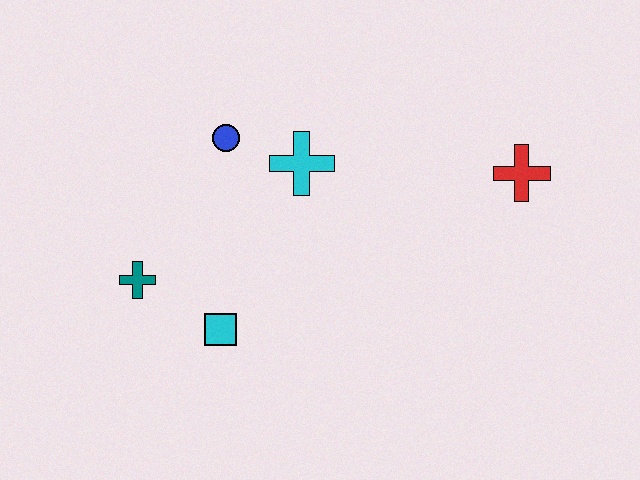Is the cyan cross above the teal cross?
Yes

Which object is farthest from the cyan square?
The red cross is farthest from the cyan square.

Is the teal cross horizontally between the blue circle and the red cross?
No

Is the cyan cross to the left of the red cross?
Yes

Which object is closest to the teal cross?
The cyan square is closest to the teal cross.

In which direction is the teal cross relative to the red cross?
The teal cross is to the left of the red cross.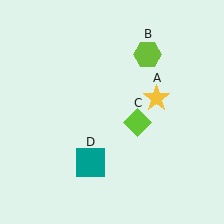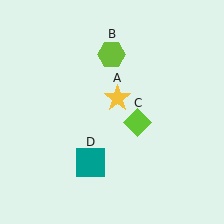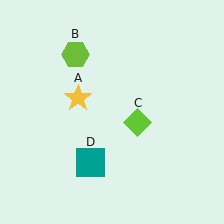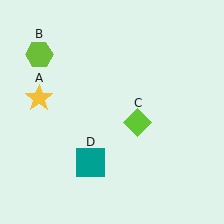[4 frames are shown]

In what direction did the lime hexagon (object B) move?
The lime hexagon (object B) moved left.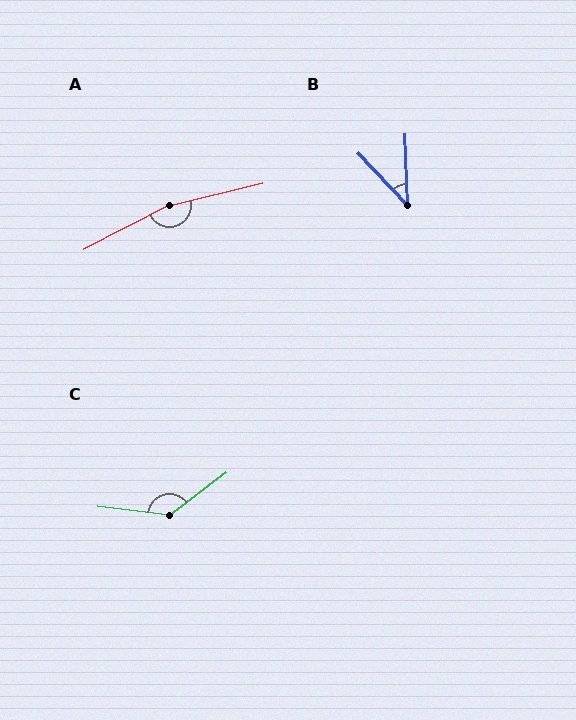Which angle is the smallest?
B, at approximately 42 degrees.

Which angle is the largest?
A, at approximately 166 degrees.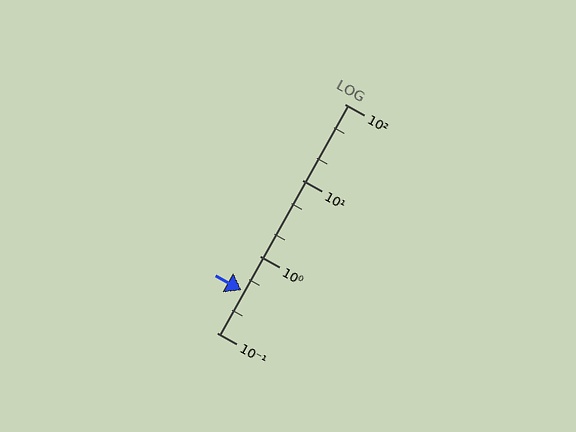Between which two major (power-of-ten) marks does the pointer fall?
The pointer is between 0.1 and 1.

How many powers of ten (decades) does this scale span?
The scale spans 3 decades, from 0.1 to 100.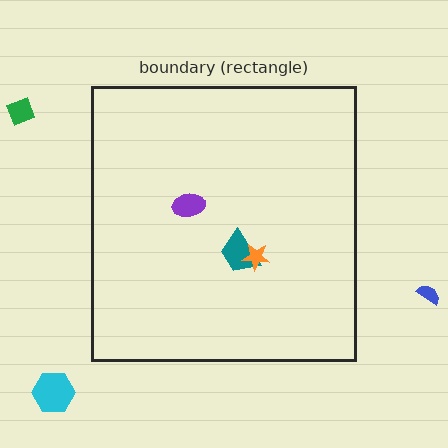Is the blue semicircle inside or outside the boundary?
Outside.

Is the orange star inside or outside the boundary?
Inside.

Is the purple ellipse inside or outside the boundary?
Inside.